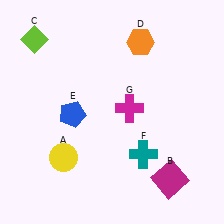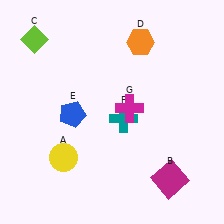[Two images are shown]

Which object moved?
The teal cross (F) moved up.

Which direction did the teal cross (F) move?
The teal cross (F) moved up.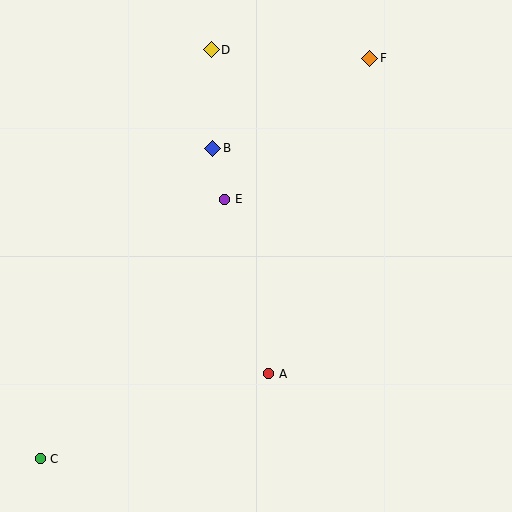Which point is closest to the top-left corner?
Point D is closest to the top-left corner.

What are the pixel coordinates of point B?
Point B is at (213, 148).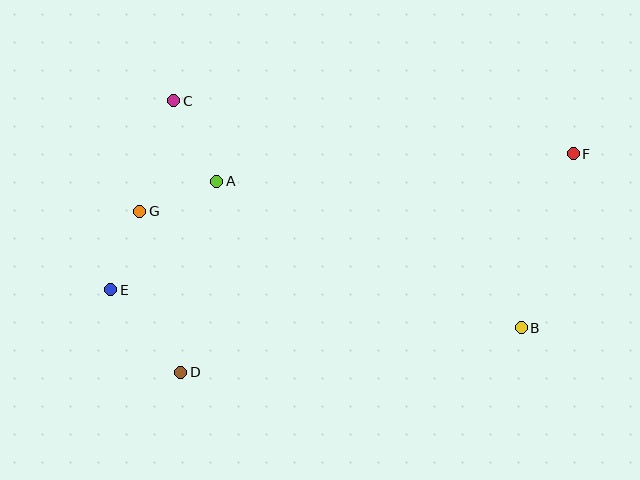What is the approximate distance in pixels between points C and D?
The distance between C and D is approximately 272 pixels.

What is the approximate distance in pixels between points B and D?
The distance between B and D is approximately 343 pixels.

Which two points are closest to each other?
Points A and G are closest to each other.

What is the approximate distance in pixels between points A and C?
The distance between A and C is approximately 91 pixels.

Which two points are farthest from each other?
Points E and F are farthest from each other.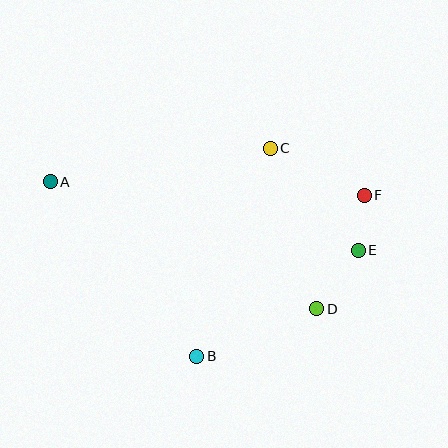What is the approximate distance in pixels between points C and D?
The distance between C and D is approximately 167 pixels.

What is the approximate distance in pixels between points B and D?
The distance between B and D is approximately 130 pixels.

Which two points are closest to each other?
Points E and F are closest to each other.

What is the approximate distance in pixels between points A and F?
The distance between A and F is approximately 314 pixels.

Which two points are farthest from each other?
Points A and E are farthest from each other.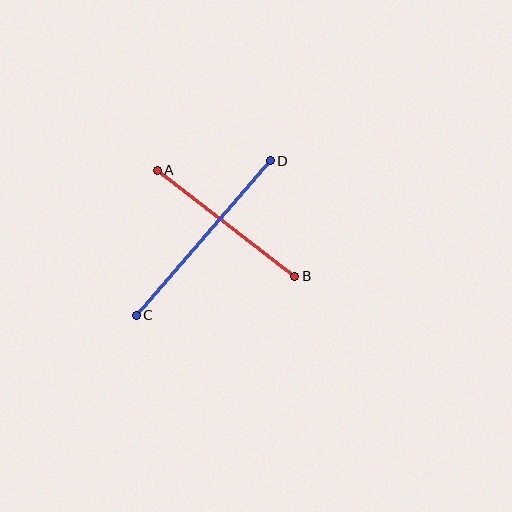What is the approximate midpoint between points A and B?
The midpoint is at approximately (226, 223) pixels.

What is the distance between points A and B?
The distance is approximately 173 pixels.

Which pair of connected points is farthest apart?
Points C and D are farthest apart.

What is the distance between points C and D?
The distance is approximately 205 pixels.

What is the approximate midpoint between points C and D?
The midpoint is at approximately (203, 238) pixels.